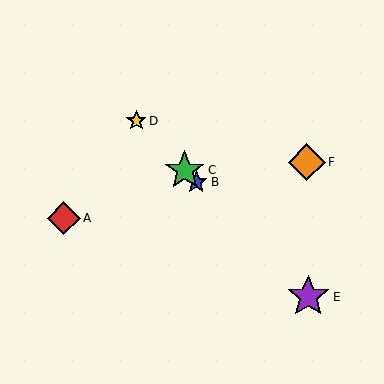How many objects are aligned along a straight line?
4 objects (B, C, D, E) are aligned along a straight line.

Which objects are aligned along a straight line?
Objects B, C, D, E are aligned along a straight line.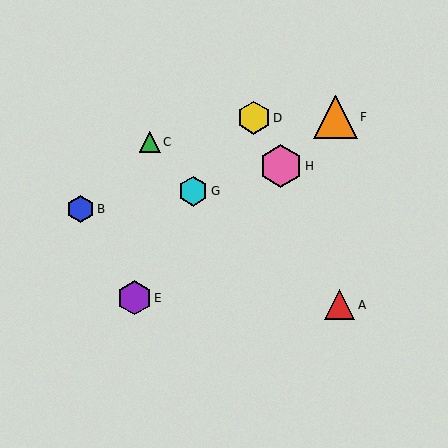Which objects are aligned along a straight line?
Objects E, F, H are aligned along a straight line.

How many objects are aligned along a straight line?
3 objects (E, F, H) are aligned along a straight line.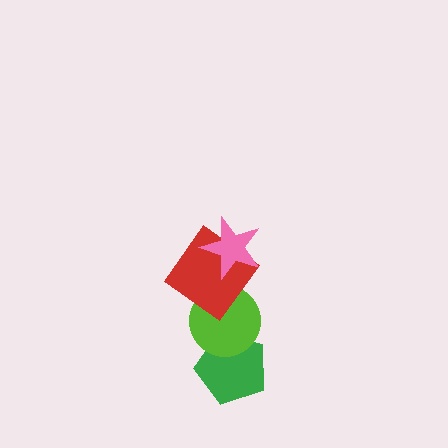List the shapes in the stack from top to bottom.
From top to bottom: the pink star, the red diamond, the lime circle, the green pentagon.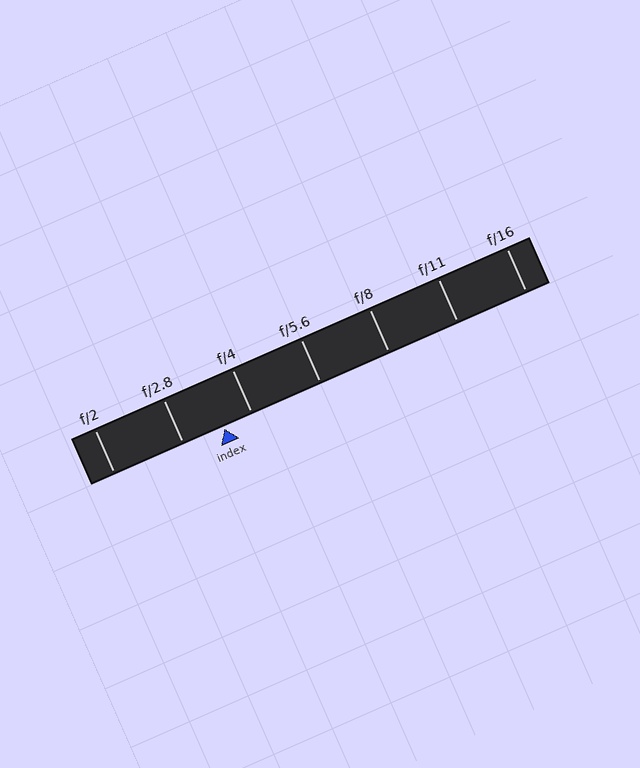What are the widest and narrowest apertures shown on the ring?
The widest aperture shown is f/2 and the narrowest is f/16.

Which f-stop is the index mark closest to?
The index mark is closest to f/4.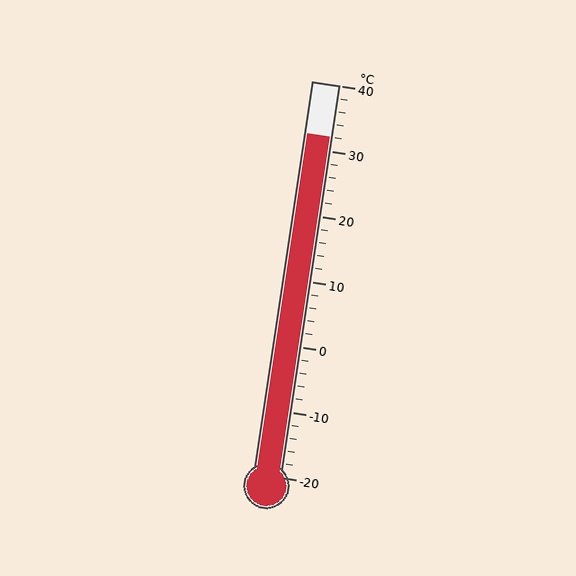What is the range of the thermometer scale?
The thermometer scale ranges from -20°C to 40°C.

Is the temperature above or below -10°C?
The temperature is above -10°C.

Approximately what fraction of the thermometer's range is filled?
The thermometer is filled to approximately 85% of its range.